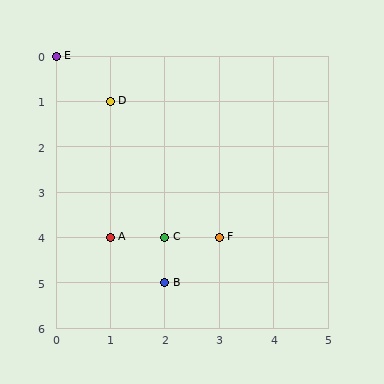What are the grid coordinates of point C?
Point C is at grid coordinates (2, 4).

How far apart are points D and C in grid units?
Points D and C are 1 column and 3 rows apart (about 3.2 grid units diagonally).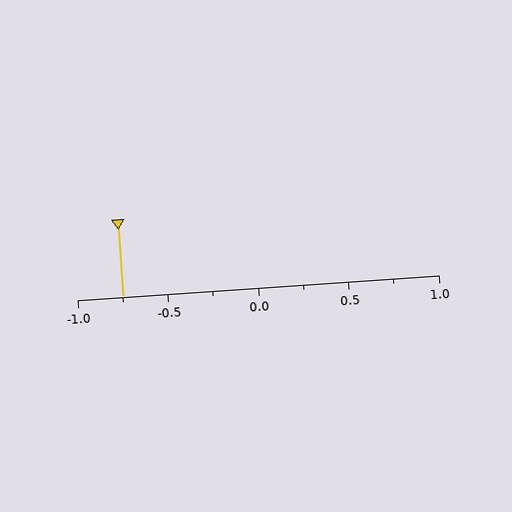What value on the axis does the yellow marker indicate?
The marker indicates approximately -0.75.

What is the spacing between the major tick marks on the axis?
The major ticks are spaced 0.5 apart.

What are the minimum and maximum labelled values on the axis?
The axis runs from -1.0 to 1.0.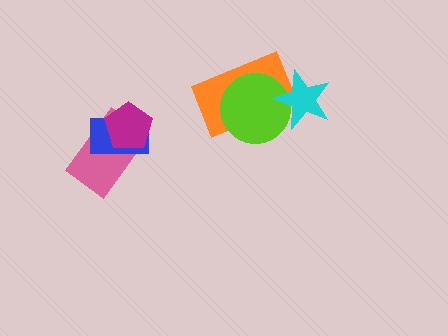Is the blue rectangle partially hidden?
Yes, it is partially covered by another shape.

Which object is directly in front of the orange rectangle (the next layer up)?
The lime circle is directly in front of the orange rectangle.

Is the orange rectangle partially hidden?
Yes, it is partially covered by another shape.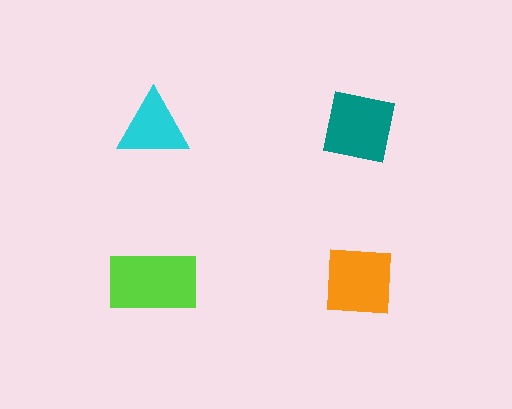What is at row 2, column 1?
A lime rectangle.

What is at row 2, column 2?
An orange square.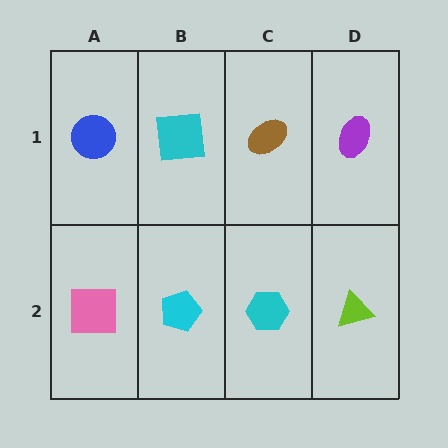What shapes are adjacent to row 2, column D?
A purple ellipse (row 1, column D), a cyan hexagon (row 2, column C).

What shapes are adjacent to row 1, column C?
A cyan hexagon (row 2, column C), a cyan square (row 1, column B), a purple ellipse (row 1, column D).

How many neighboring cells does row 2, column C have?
3.